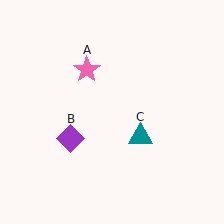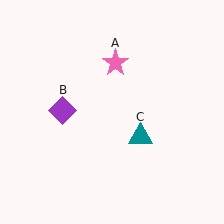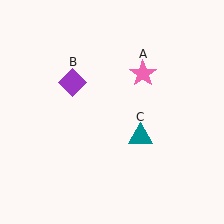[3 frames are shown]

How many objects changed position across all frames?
2 objects changed position: pink star (object A), purple diamond (object B).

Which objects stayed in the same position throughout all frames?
Teal triangle (object C) remained stationary.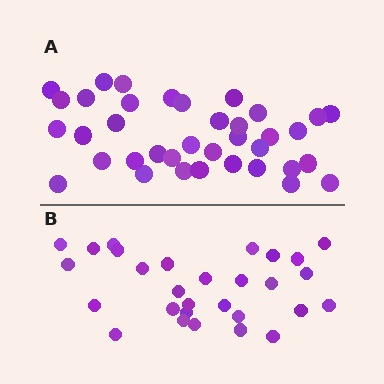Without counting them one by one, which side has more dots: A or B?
Region A (the top region) has more dots.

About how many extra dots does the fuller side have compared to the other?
Region A has roughly 8 or so more dots than region B.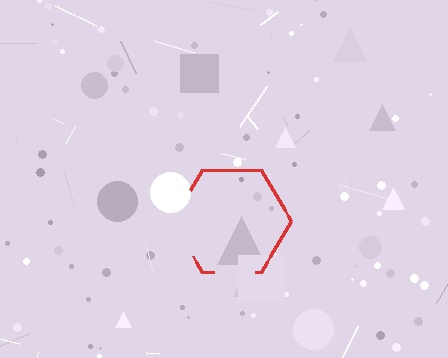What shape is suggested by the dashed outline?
The dashed outline suggests a hexagon.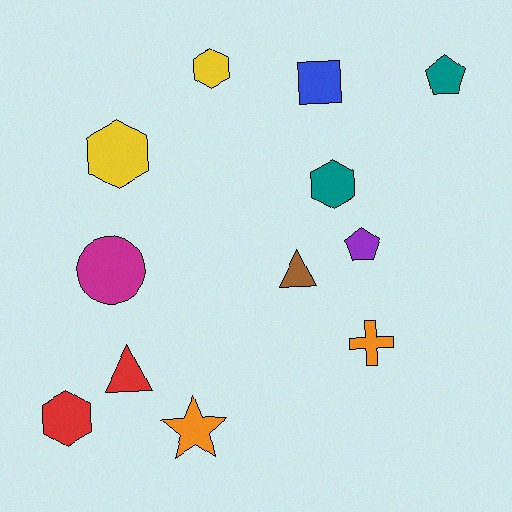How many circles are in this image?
There is 1 circle.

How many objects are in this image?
There are 12 objects.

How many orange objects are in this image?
There are 2 orange objects.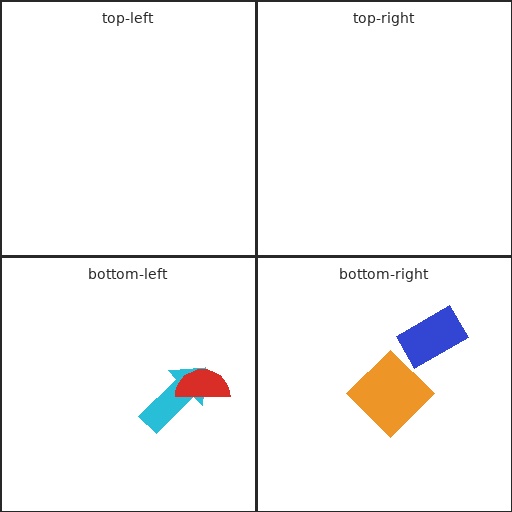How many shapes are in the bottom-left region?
2.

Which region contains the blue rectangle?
The bottom-right region.